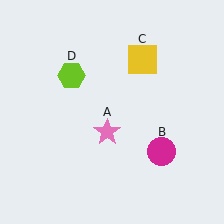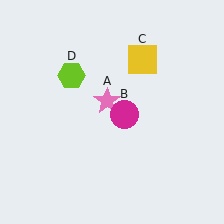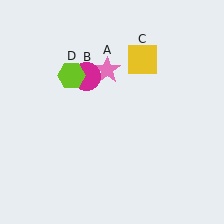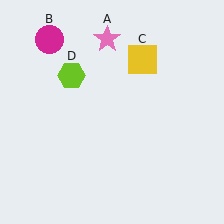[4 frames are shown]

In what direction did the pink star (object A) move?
The pink star (object A) moved up.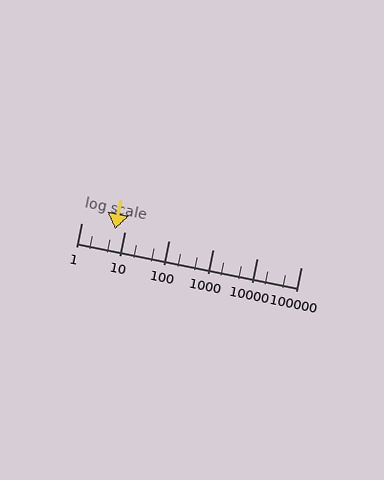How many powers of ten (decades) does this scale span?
The scale spans 5 decades, from 1 to 100000.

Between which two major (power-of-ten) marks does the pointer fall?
The pointer is between 1 and 10.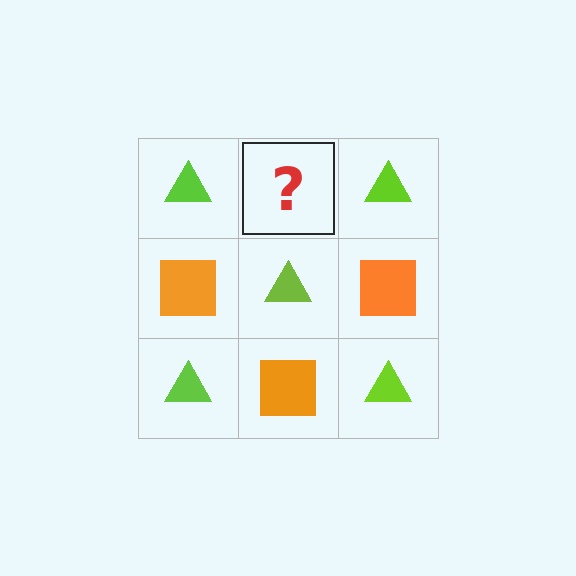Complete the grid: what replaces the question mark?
The question mark should be replaced with an orange square.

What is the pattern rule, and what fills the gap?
The rule is that it alternates lime triangle and orange square in a checkerboard pattern. The gap should be filled with an orange square.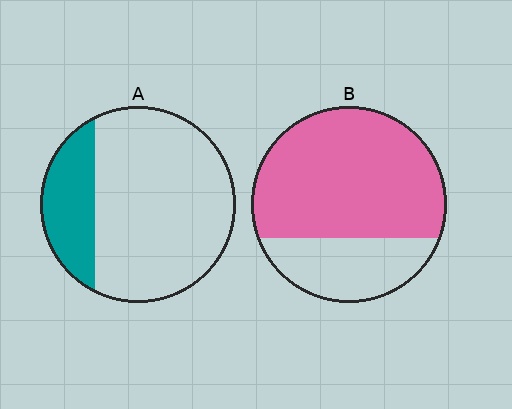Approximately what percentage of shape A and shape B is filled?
A is approximately 25% and B is approximately 70%.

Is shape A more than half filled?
No.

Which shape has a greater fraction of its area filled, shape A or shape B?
Shape B.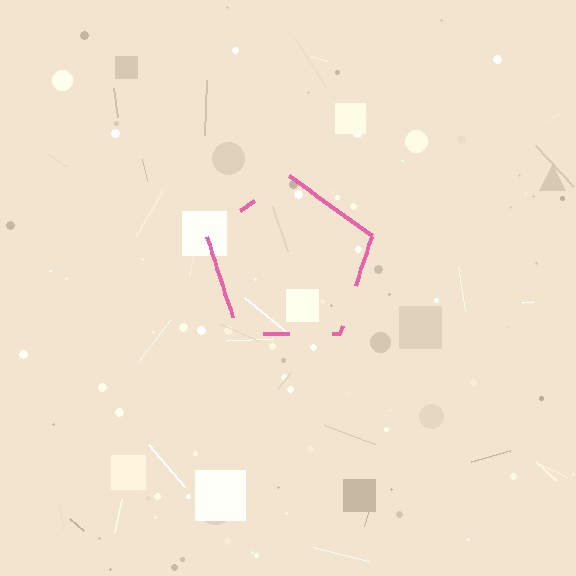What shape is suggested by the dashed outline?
The dashed outline suggests a pentagon.